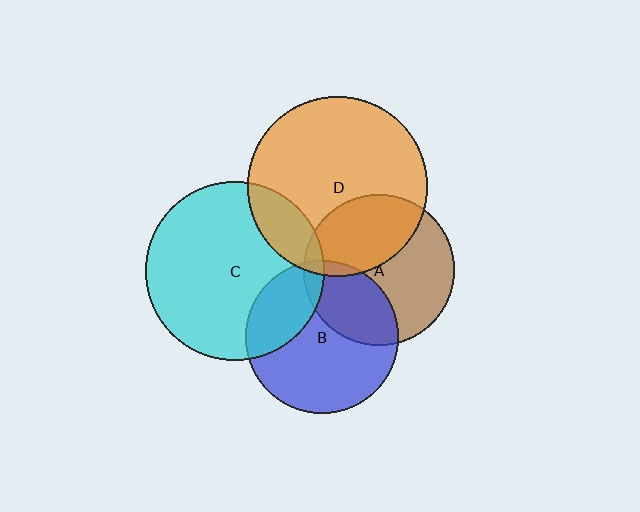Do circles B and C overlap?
Yes.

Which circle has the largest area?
Circle D (orange).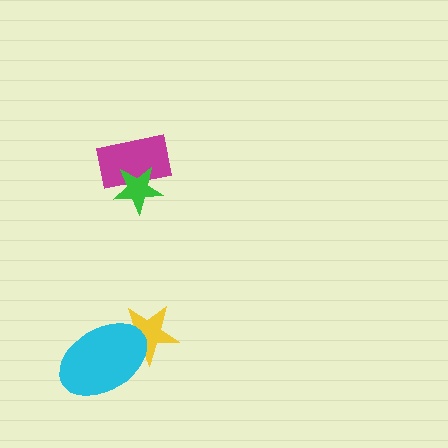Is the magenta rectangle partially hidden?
Yes, it is partially covered by another shape.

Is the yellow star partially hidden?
Yes, it is partially covered by another shape.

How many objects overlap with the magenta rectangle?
1 object overlaps with the magenta rectangle.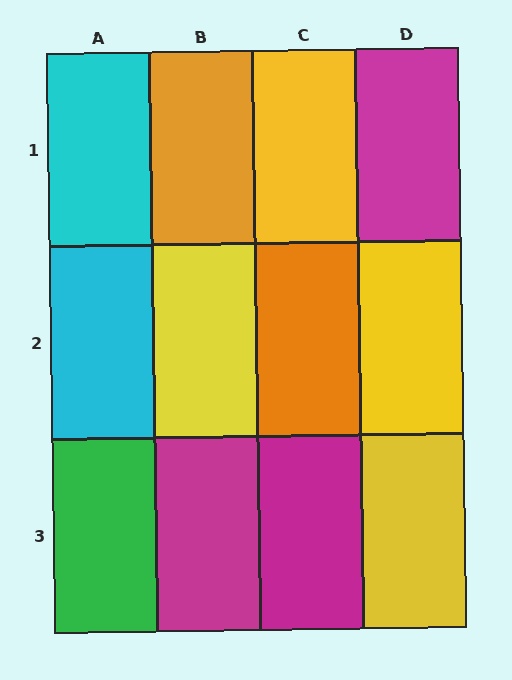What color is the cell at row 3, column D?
Yellow.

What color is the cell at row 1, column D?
Magenta.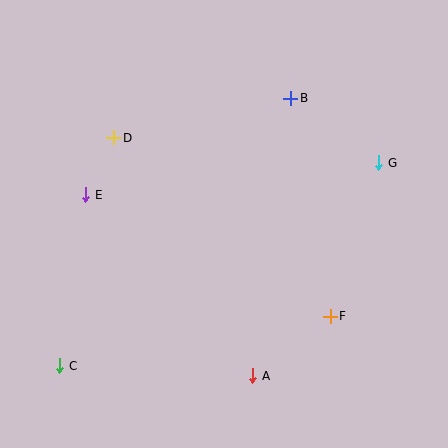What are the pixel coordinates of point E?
Point E is at (86, 195).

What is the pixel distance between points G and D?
The distance between G and D is 266 pixels.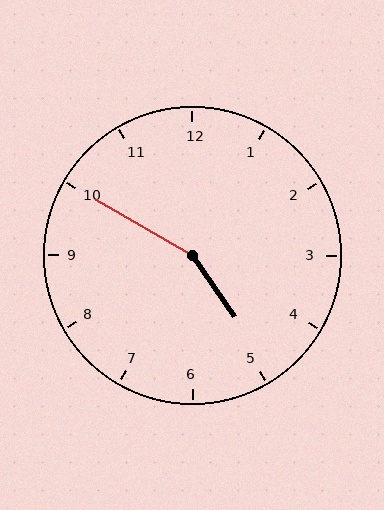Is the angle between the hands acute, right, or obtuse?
It is obtuse.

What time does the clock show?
4:50.